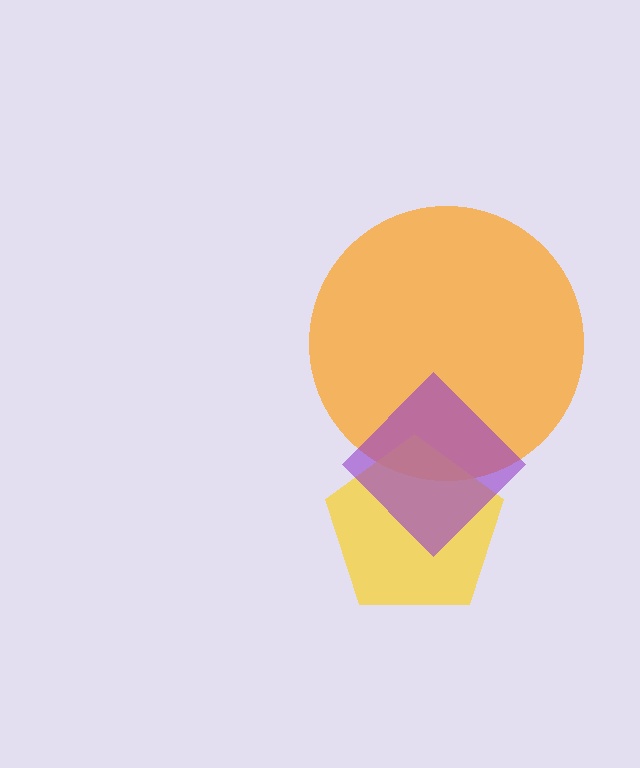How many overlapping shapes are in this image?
There are 3 overlapping shapes in the image.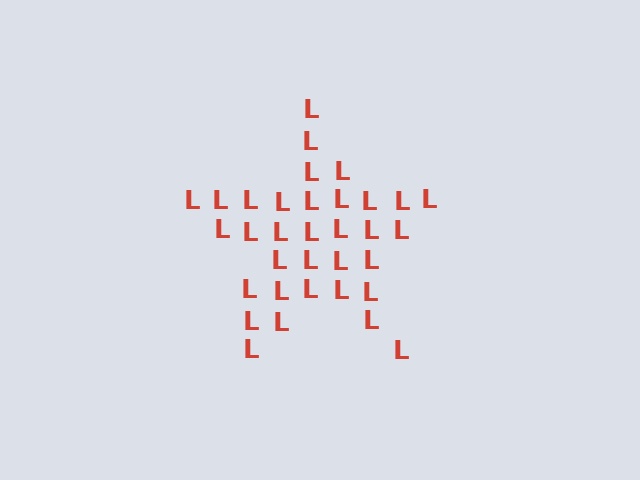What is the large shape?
The large shape is a star.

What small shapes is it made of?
It is made of small letter L's.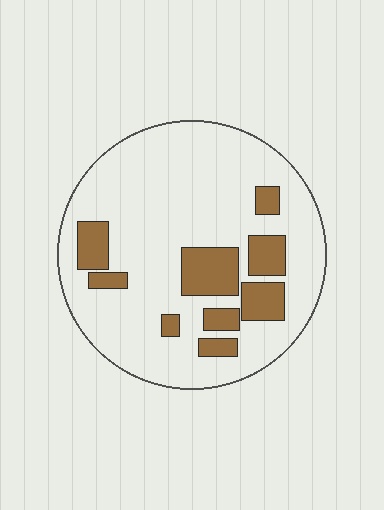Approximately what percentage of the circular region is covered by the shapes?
Approximately 20%.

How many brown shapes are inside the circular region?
9.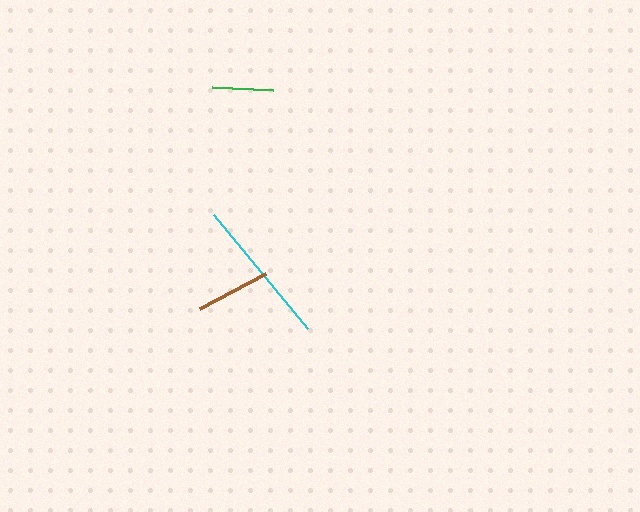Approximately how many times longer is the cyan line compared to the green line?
The cyan line is approximately 2.4 times the length of the green line.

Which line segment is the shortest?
The green line is the shortest at approximately 61 pixels.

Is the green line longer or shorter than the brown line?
The brown line is longer than the green line.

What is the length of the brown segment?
The brown segment is approximately 75 pixels long.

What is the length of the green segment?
The green segment is approximately 61 pixels long.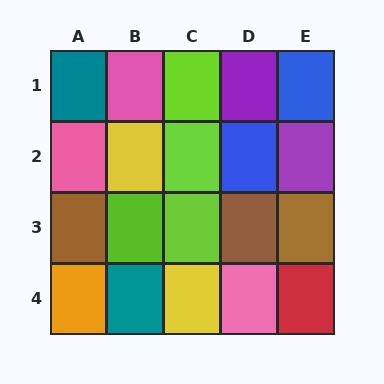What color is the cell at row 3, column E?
Brown.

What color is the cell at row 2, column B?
Yellow.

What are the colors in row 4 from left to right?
Orange, teal, yellow, pink, red.